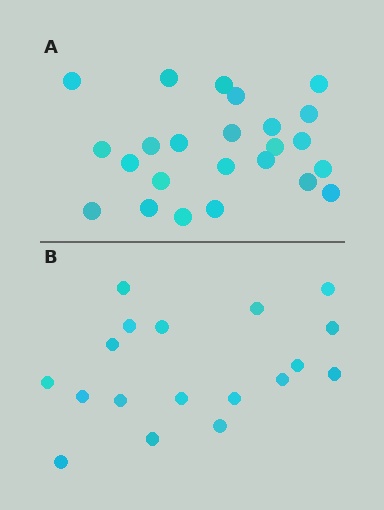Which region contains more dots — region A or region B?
Region A (the top region) has more dots.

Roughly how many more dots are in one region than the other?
Region A has about 6 more dots than region B.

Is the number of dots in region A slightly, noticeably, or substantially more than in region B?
Region A has noticeably more, but not dramatically so. The ratio is roughly 1.3 to 1.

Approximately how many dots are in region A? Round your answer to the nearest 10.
About 20 dots. (The exact count is 24, which rounds to 20.)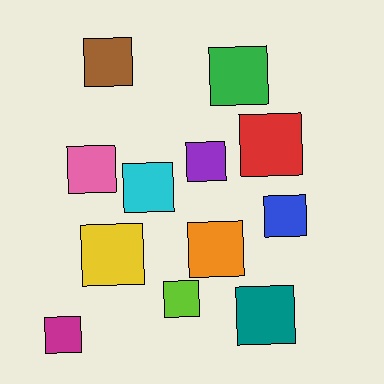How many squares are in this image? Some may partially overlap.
There are 12 squares.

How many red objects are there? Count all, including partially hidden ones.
There is 1 red object.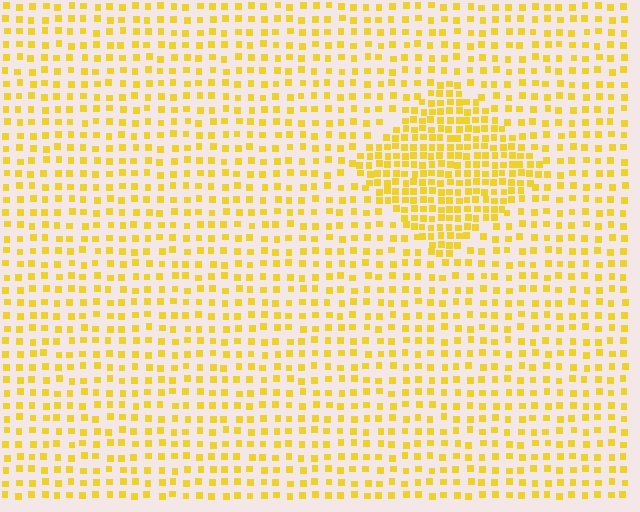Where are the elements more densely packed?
The elements are more densely packed inside the diamond boundary.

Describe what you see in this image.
The image contains small yellow elements arranged at two different densities. A diamond-shaped region is visible where the elements are more densely packed than the surrounding area.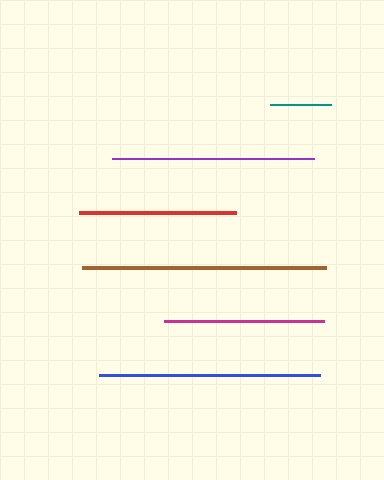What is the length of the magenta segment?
The magenta segment is approximately 160 pixels long.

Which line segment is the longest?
The brown line is the longest at approximately 244 pixels.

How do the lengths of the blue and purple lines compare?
The blue and purple lines are approximately the same length.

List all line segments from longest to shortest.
From longest to shortest: brown, blue, purple, magenta, red, teal.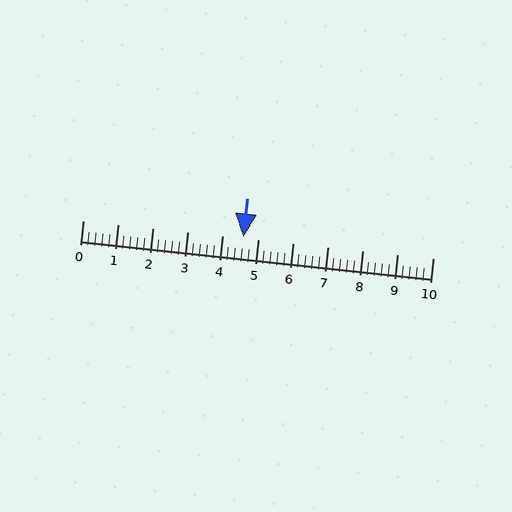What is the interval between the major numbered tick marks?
The major tick marks are spaced 1 units apart.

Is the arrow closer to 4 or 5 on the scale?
The arrow is closer to 5.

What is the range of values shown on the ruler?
The ruler shows values from 0 to 10.